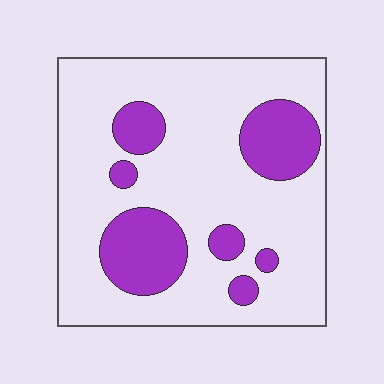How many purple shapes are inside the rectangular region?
7.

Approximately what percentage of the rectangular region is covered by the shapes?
Approximately 25%.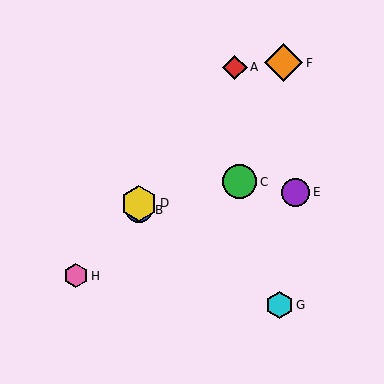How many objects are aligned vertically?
2 objects (B, D) are aligned vertically.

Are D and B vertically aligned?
Yes, both are at x≈139.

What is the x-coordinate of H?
Object H is at x≈76.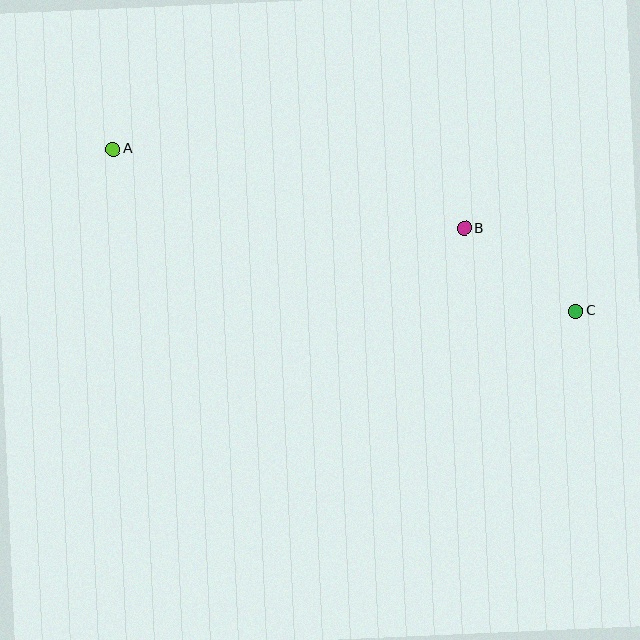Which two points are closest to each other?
Points B and C are closest to each other.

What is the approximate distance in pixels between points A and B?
The distance between A and B is approximately 361 pixels.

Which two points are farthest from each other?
Points A and C are farthest from each other.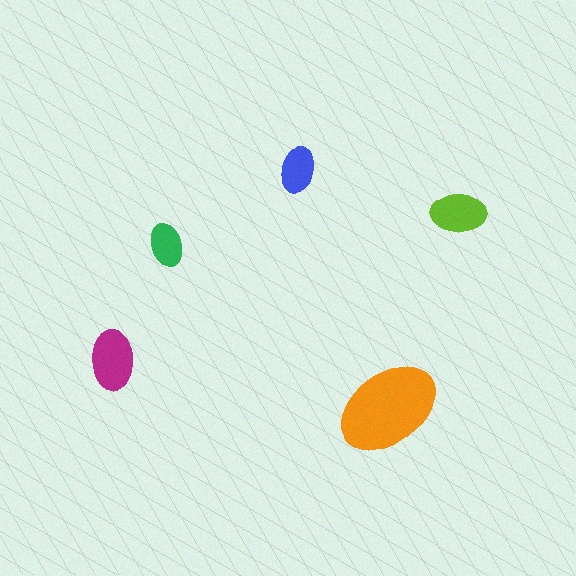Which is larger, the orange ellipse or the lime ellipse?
The orange one.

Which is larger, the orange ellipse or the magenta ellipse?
The orange one.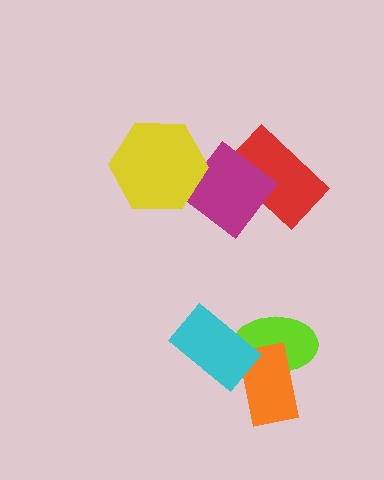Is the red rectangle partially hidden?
Yes, it is partially covered by another shape.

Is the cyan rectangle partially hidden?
No, no other shape covers it.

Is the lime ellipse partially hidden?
Yes, it is partially covered by another shape.